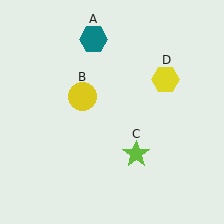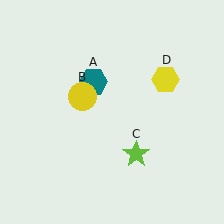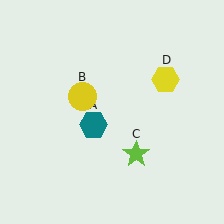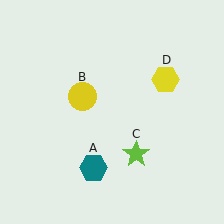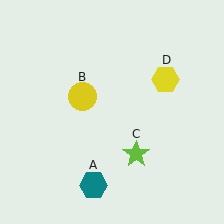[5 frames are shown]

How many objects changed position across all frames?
1 object changed position: teal hexagon (object A).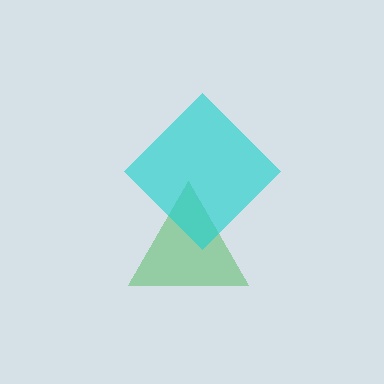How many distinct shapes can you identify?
There are 2 distinct shapes: a green triangle, a cyan diamond.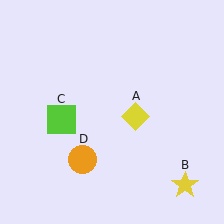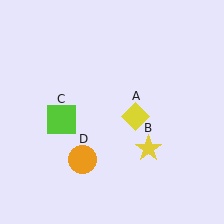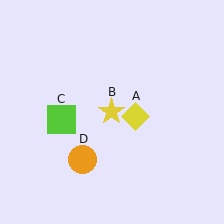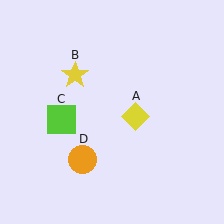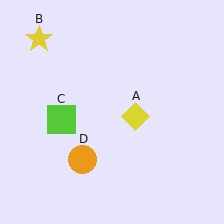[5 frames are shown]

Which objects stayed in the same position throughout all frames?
Yellow diamond (object A) and lime square (object C) and orange circle (object D) remained stationary.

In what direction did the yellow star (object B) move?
The yellow star (object B) moved up and to the left.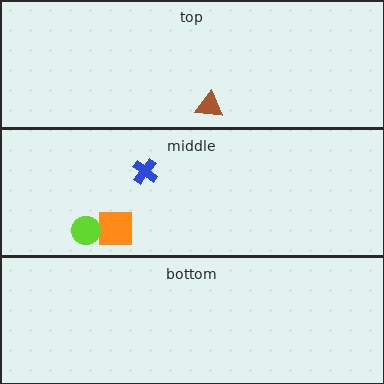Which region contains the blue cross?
The middle region.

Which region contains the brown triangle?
The top region.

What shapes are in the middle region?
The orange square, the lime circle, the blue cross.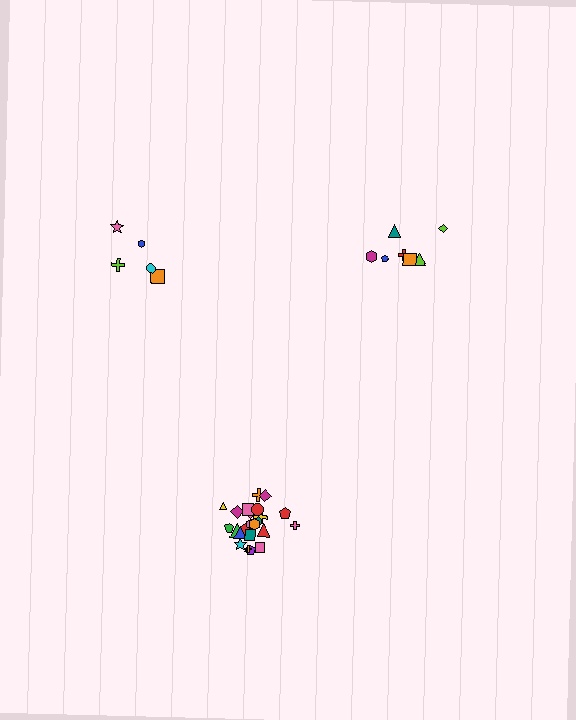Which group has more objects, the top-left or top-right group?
The top-right group.